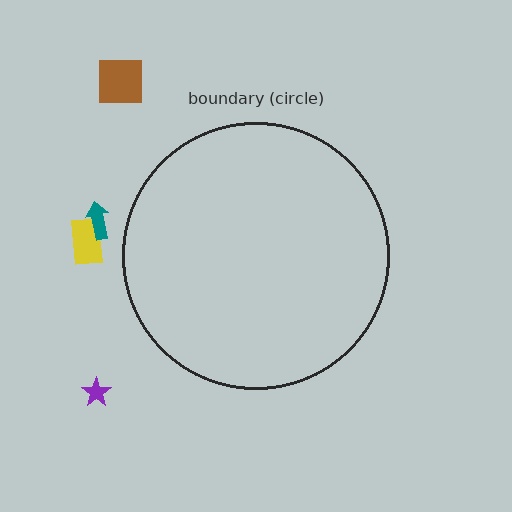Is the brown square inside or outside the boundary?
Outside.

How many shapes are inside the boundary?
0 inside, 4 outside.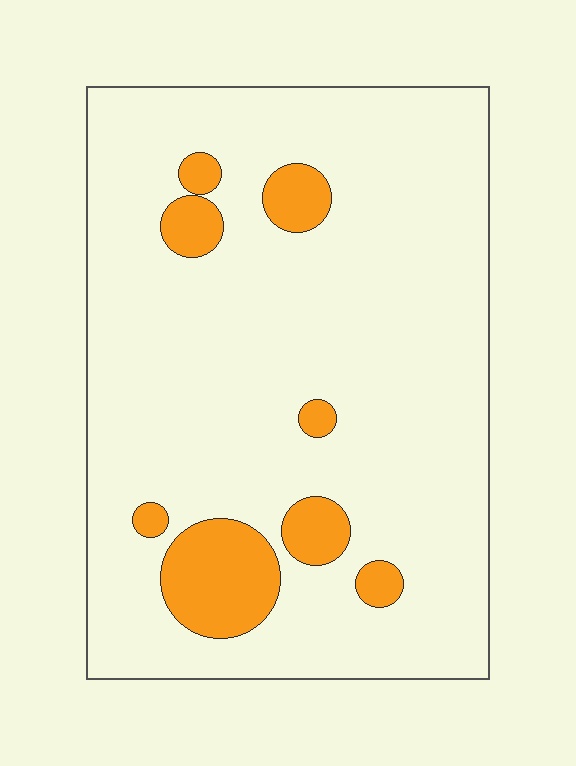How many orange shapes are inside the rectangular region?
8.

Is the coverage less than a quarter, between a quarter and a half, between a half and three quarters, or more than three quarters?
Less than a quarter.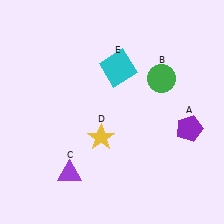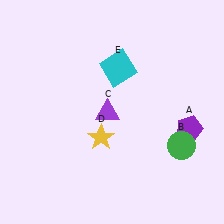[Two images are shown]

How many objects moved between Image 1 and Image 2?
2 objects moved between the two images.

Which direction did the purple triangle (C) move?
The purple triangle (C) moved up.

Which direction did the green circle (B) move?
The green circle (B) moved down.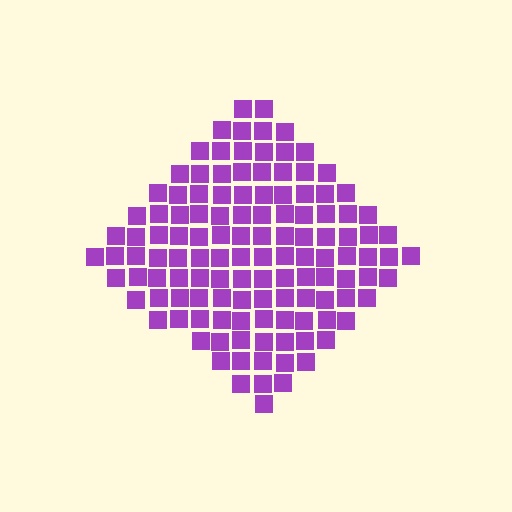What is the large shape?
The large shape is a diamond.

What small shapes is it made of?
It is made of small squares.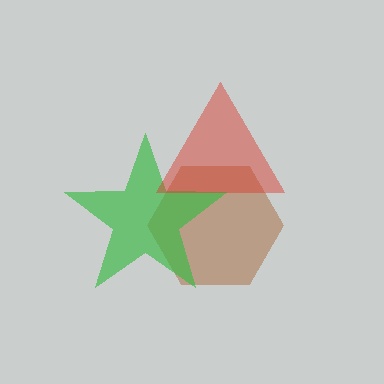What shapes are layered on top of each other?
The layered shapes are: a brown hexagon, a green star, a red triangle.